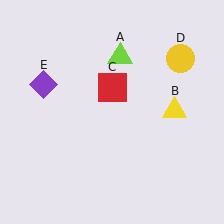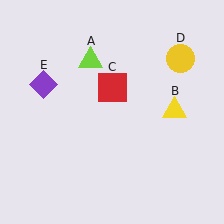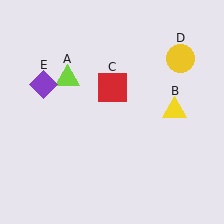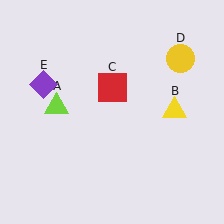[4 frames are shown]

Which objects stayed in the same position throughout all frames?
Yellow triangle (object B) and red square (object C) and yellow circle (object D) and purple diamond (object E) remained stationary.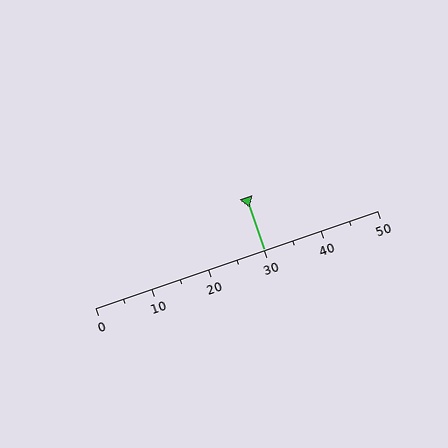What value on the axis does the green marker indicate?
The marker indicates approximately 30.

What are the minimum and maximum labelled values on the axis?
The axis runs from 0 to 50.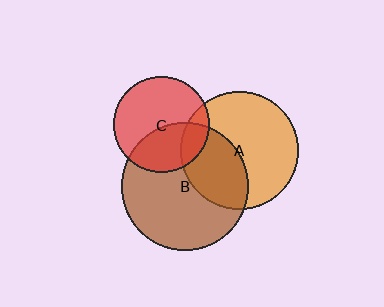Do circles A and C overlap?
Yes.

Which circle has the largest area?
Circle B (brown).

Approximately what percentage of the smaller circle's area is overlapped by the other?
Approximately 15%.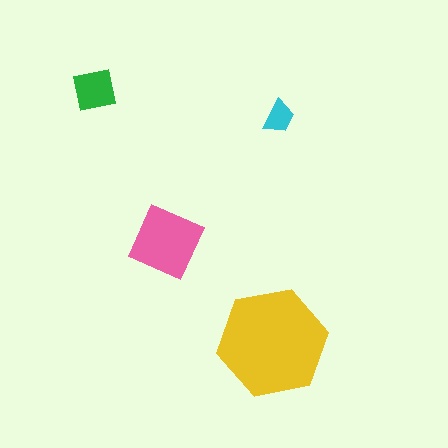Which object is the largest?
The yellow hexagon.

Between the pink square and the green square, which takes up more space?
The pink square.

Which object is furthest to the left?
The green square is leftmost.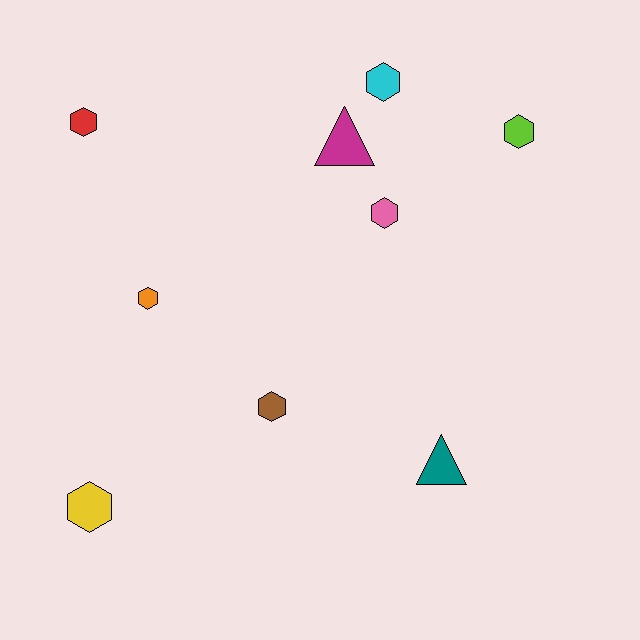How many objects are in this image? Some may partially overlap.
There are 9 objects.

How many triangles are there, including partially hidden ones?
There are 2 triangles.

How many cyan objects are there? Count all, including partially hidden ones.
There is 1 cyan object.